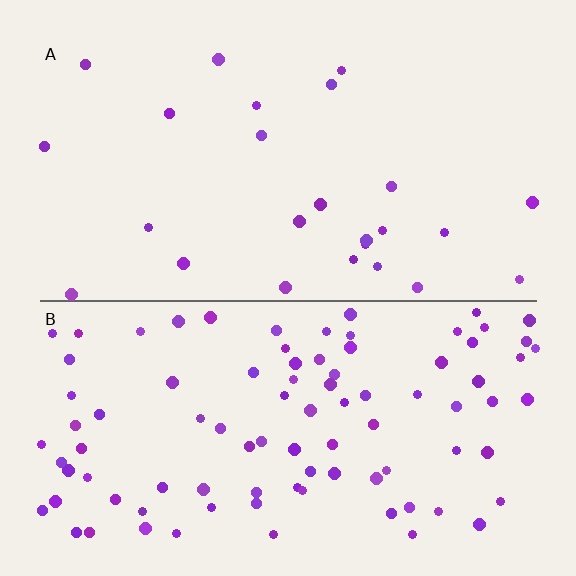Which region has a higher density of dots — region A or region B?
B (the bottom).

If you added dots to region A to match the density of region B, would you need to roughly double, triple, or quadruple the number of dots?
Approximately quadruple.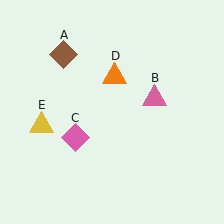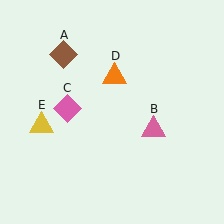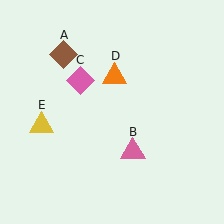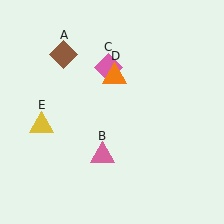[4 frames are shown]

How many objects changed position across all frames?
2 objects changed position: pink triangle (object B), pink diamond (object C).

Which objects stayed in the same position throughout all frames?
Brown diamond (object A) and orange triangle (object D) and yellow triangle (object E) remained stationary.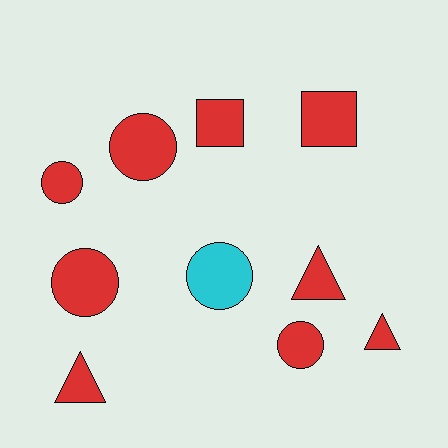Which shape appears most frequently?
Circle, with 5 objects.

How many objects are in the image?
There are 10 objects.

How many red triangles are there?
There are 3 red triangles.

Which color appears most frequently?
Red, with 9 objects.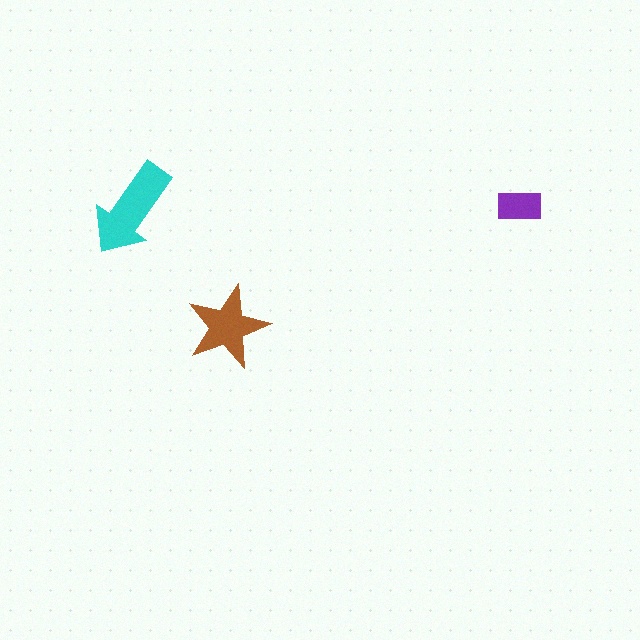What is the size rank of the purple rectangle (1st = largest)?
3rd.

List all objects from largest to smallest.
The cyan arrow, the brown star, the purple rectangle.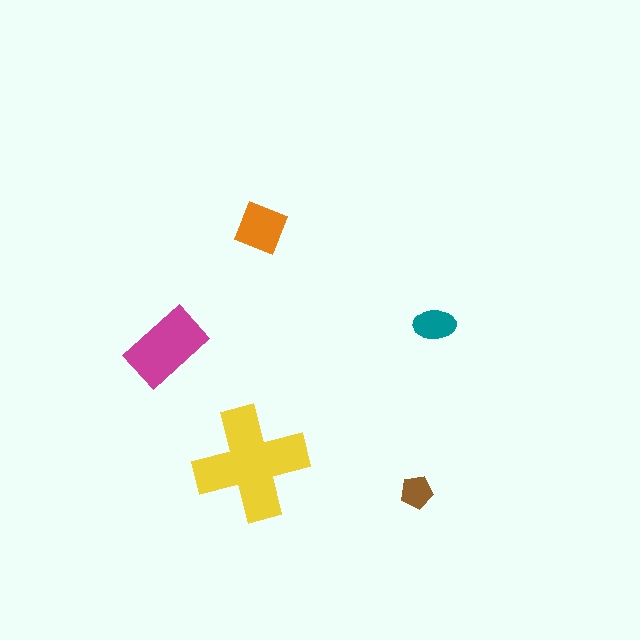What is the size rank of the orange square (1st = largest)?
3rd.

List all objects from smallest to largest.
The brown pentagon, the teal ellipse, the orange square, the magenta rectangle, the yellow cross.